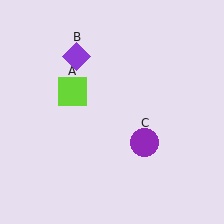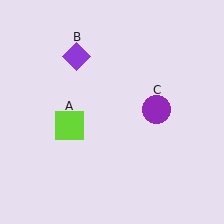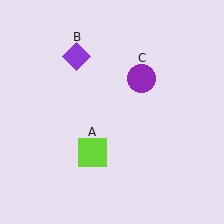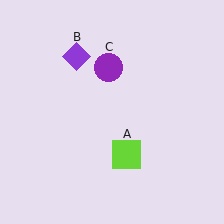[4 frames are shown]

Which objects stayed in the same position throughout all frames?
Purple diamond (object B) remained stationary.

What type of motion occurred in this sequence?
The lime square (object A), purple circle (object C) rotated counterclockwise around the center of the scene.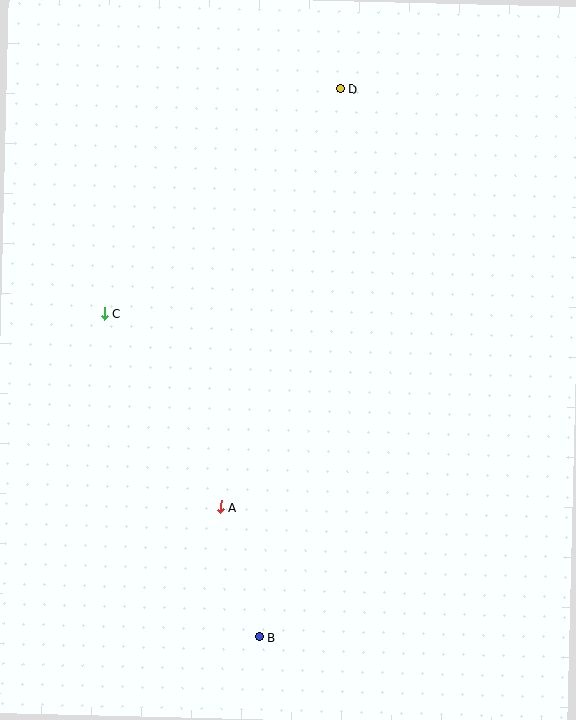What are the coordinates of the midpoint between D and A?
The midpoint between D and A is at (280, 298).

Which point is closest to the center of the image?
Point A at (221, 507) is closest to the center.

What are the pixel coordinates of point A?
Point A is at (221, 507).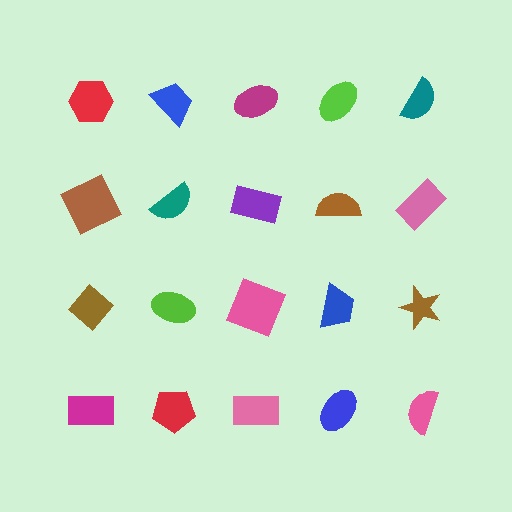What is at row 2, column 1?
A brown square.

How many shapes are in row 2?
5 shapes.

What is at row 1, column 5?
A teal semicircle.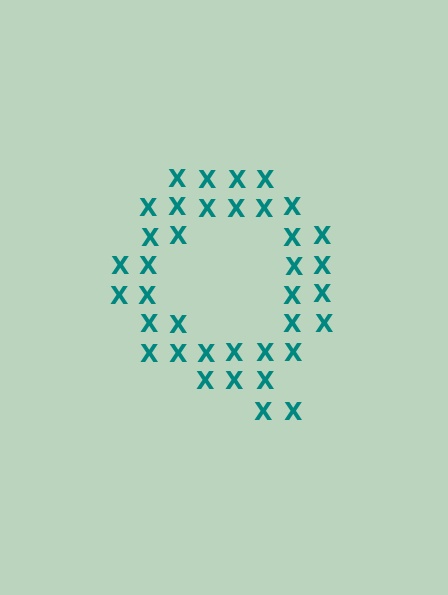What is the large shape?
The large shape is the letter Q.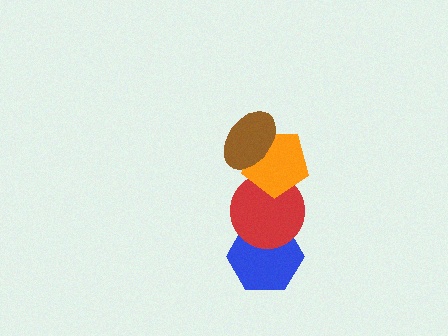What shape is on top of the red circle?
The orange pentagon is on top of the red circle.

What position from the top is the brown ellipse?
The brown ellipse is 1st from the top.